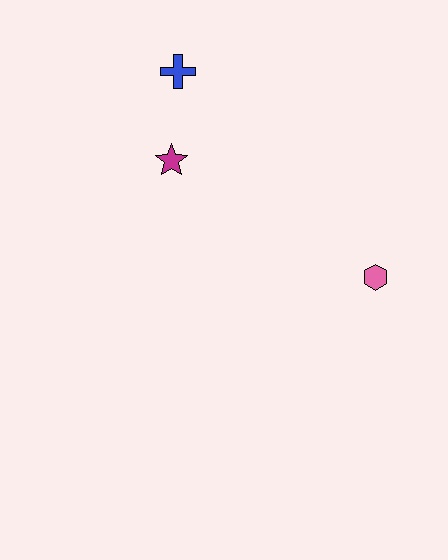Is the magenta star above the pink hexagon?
Yes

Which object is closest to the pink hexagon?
The magenta star is closest to the pink hexagon.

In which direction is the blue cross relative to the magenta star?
The blue cross is above the magenta star.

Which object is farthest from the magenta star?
The pink hexagon is farthest from the magenta star.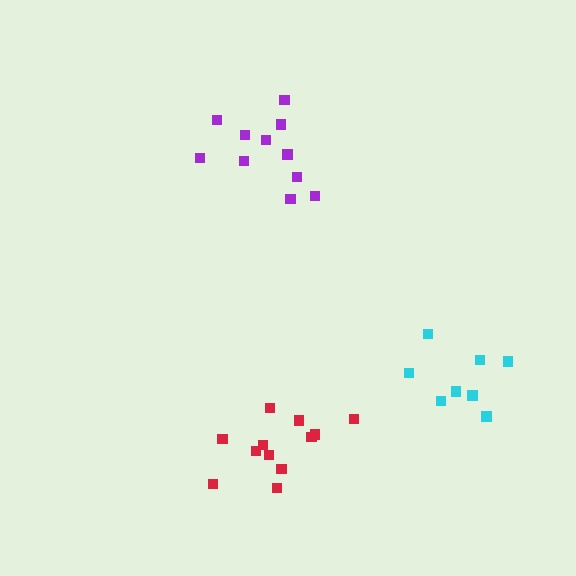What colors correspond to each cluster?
The clusters are colored: red, purple, cyan.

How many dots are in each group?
Group 1: 12 dots, Group 2: 11 dots, Group 3: 8 dots (31 total).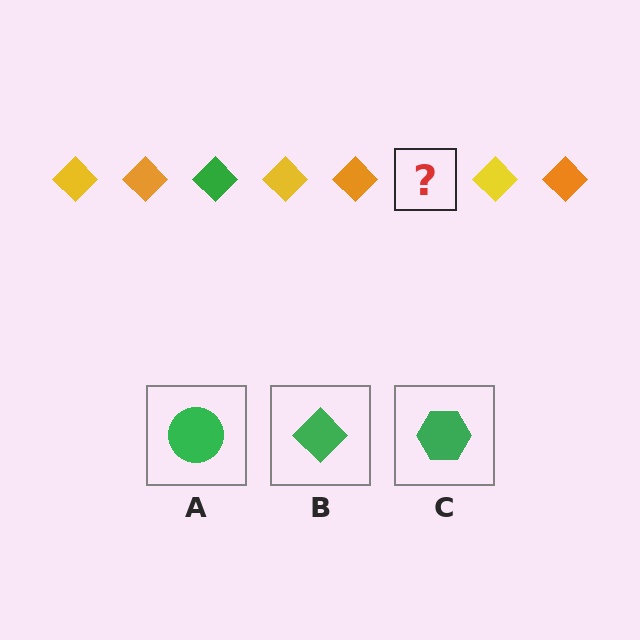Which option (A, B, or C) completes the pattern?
B.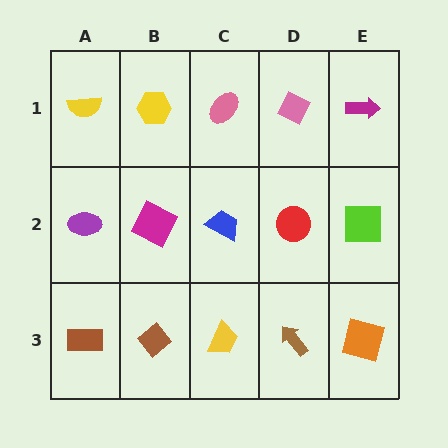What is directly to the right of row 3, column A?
A brown diamond.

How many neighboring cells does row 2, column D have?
4.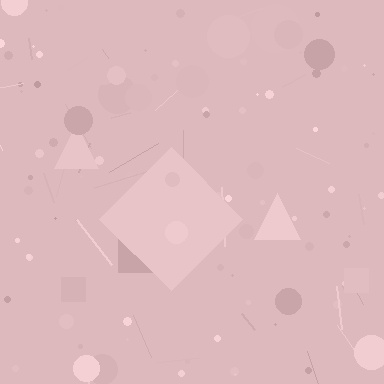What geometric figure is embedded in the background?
A diamond is embedded in the background.